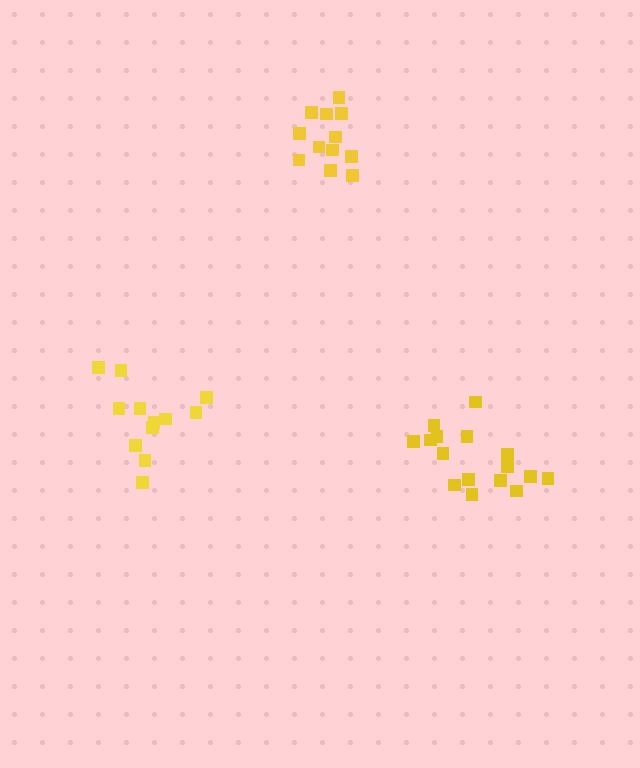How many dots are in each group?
Group 1: 12 dots, Group 2: 16 dots, Group 3: 12 dots (40 total).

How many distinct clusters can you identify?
There are 3 distinct clusters.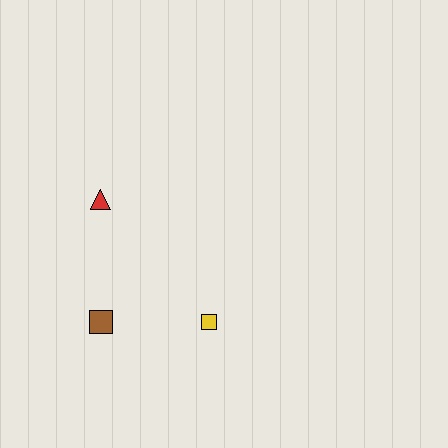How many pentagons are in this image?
There are no pentagons.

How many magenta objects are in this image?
There are no magenta objects.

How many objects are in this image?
There are 3 objects.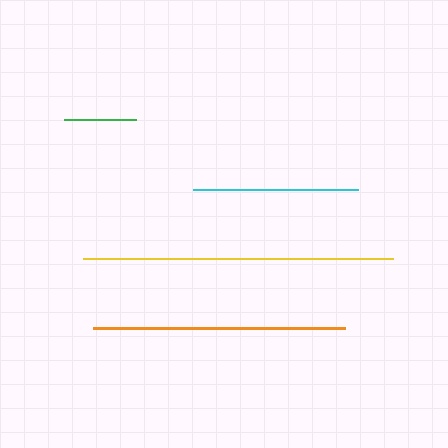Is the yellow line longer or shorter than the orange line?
The yellow line is longer than the orange line.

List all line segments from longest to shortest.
From longest to shortest: yellow, orange, cyan, green.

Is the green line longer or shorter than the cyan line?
The cyan line is longer than the green line.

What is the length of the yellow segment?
The yellow segment is approximately 310 pixels long.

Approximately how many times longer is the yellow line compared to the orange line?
The yellow line is approximately 1.2 times the length of the orange line.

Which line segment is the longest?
The yellow line is the longest at approximately 310 pixels.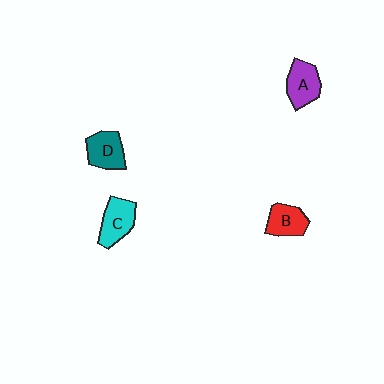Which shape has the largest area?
Shape C (cyan).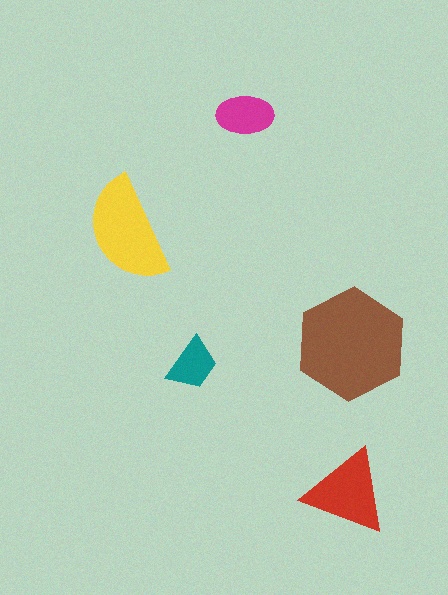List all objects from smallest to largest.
The teal trapezoid, the magenta ellipse, the red triangle, the yellow semicircle, the brown hexagon.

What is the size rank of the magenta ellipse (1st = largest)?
4th.